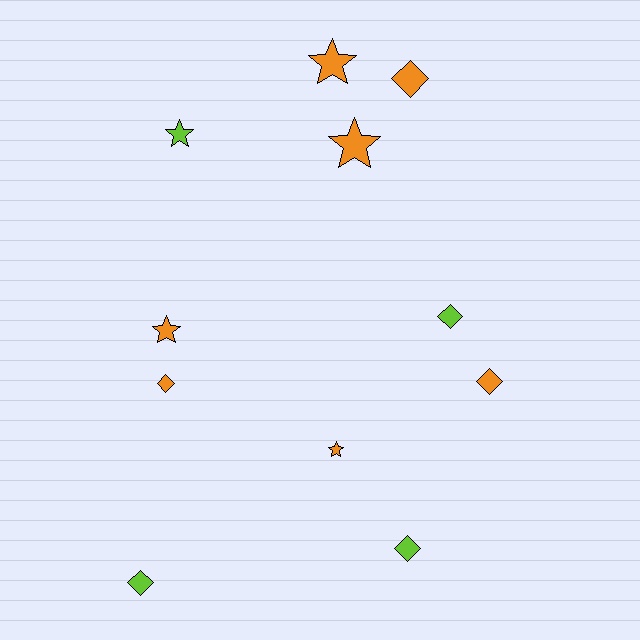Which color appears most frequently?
Orange, with 7 objects.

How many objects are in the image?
There are 11 objects.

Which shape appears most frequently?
Diamond, with 6 objects.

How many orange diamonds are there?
There are 3 orange diamonds.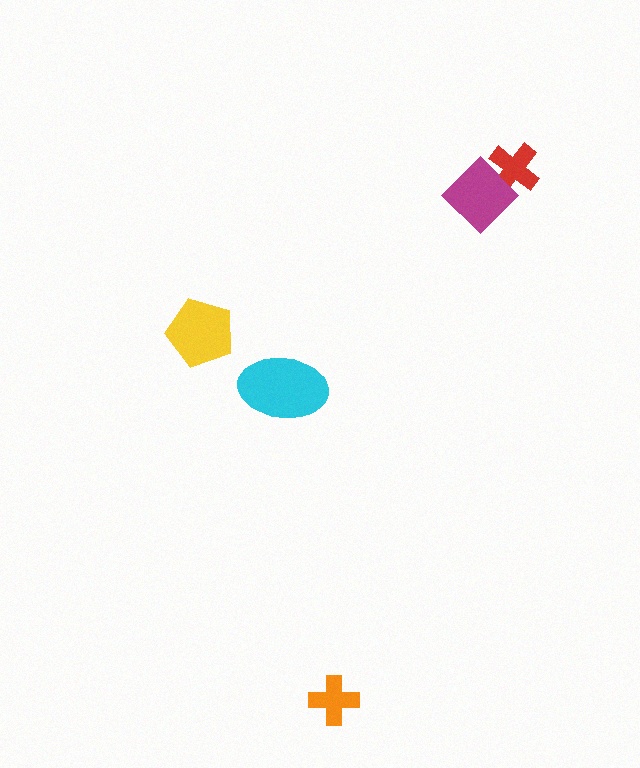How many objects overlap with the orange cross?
0 objects overlap with the orange cross.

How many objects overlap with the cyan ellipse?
0 objects overlap with the cyan ellipse.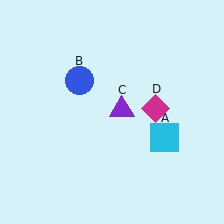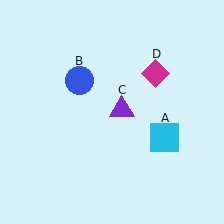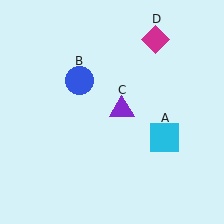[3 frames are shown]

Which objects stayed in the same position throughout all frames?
Cyan square (object A) and blue circle (object B) and purple triangle (object C) remained stationary.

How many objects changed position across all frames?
1 object changed position: magenta diamond (object D).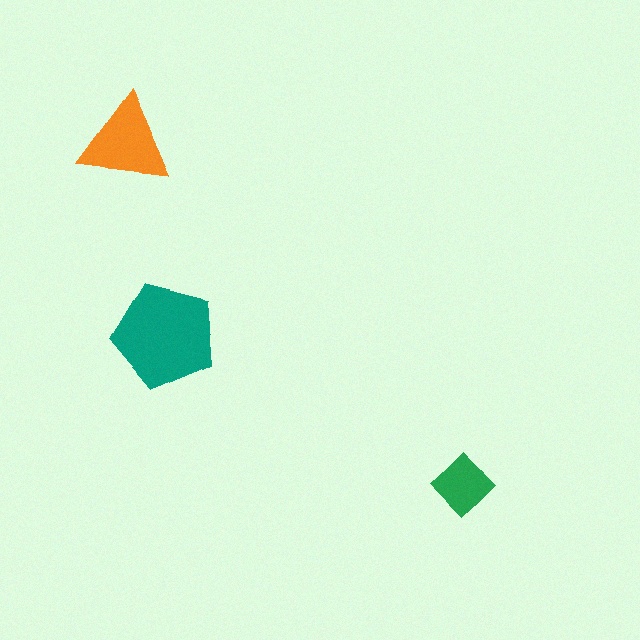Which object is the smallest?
The green diamond.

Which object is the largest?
The teal pentagon.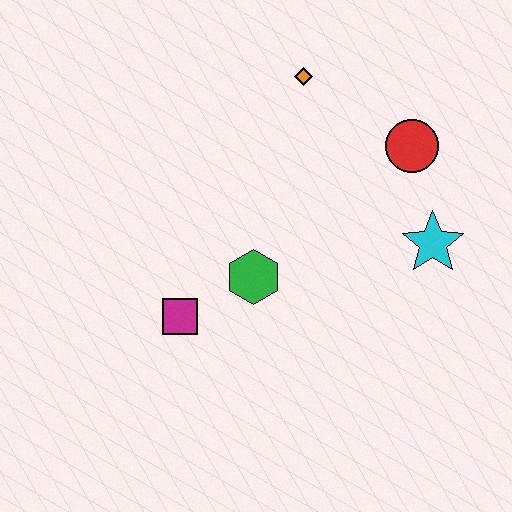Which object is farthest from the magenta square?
The red circle is farthest from the magenta square.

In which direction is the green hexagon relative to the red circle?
The green hexagon is to the left of the red circle.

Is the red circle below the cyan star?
No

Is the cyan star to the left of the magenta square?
No